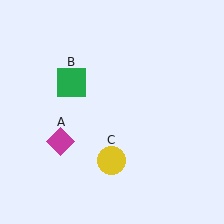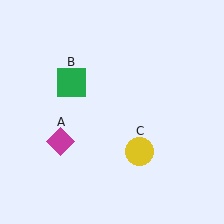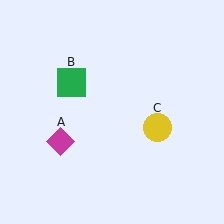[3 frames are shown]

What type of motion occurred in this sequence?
The yellow circle (object C) rotated counterclockwise around the center of the scene.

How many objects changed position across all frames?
1 object changed position: yellow circle (object C).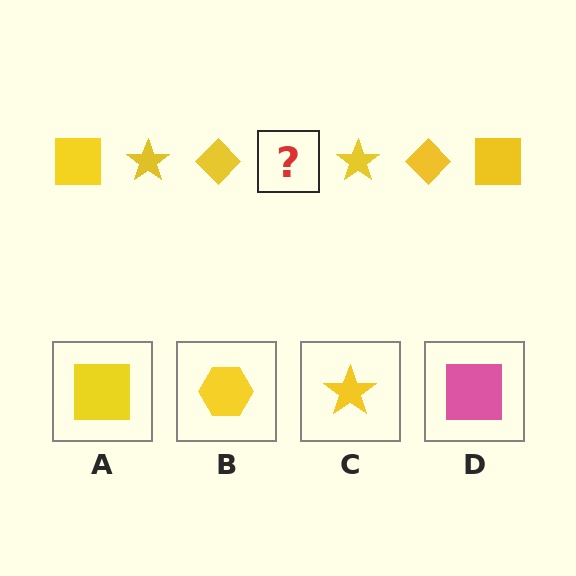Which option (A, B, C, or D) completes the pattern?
A.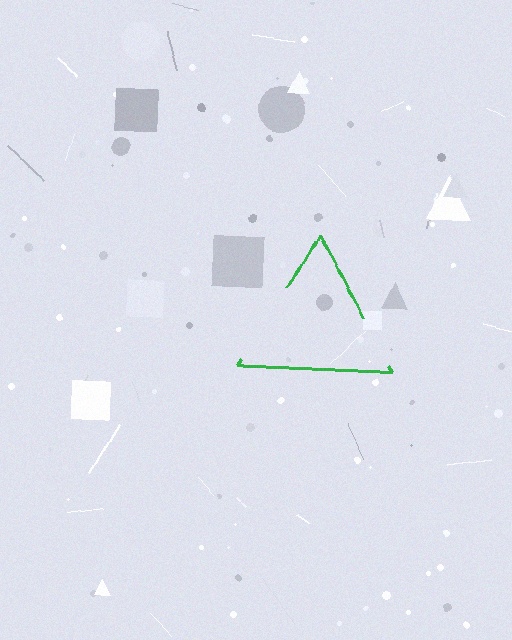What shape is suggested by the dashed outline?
The dashed outline suggests a triangle.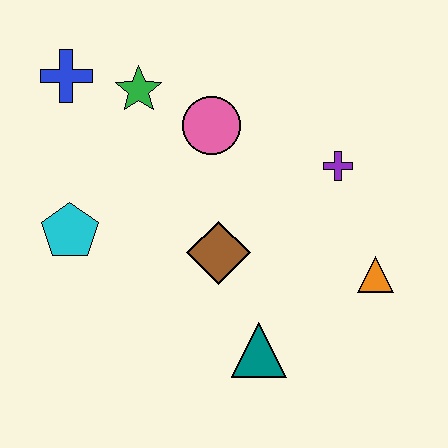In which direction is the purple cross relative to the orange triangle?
The purple cross is above the orange triangle.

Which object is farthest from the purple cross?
The blue cross is farthest from the purple cross.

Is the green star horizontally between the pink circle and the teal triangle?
No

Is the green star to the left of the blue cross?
No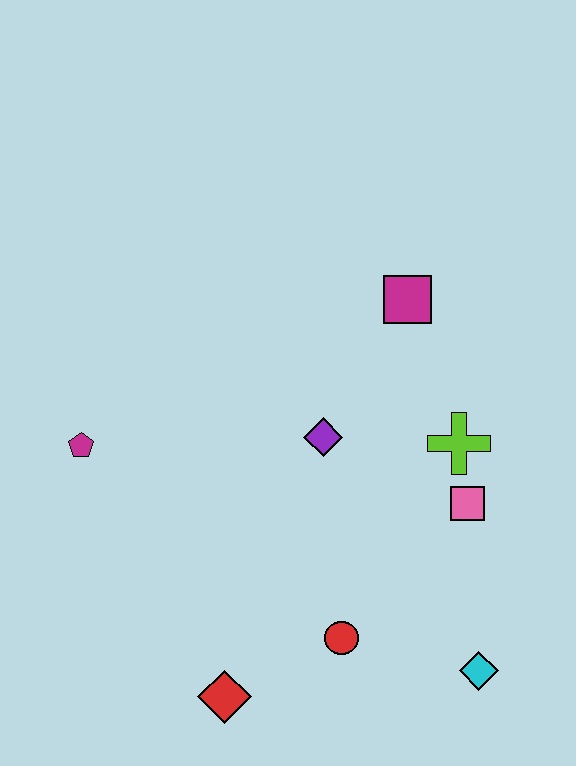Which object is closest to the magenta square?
The lime cross is closest to the magenta square.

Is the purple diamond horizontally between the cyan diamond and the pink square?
No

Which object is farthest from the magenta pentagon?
The cyan diamond is farthest from the magenta pentagon.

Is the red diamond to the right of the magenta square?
No